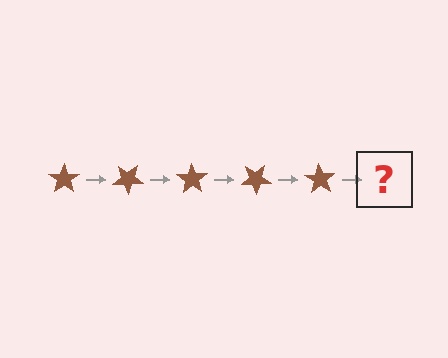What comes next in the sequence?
The next element should be a brown star rotated 175 degrees.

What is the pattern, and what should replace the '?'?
The pattern is that the star rotates 35 degrees each step. The '?' should be a brown star rotated 175 degrees.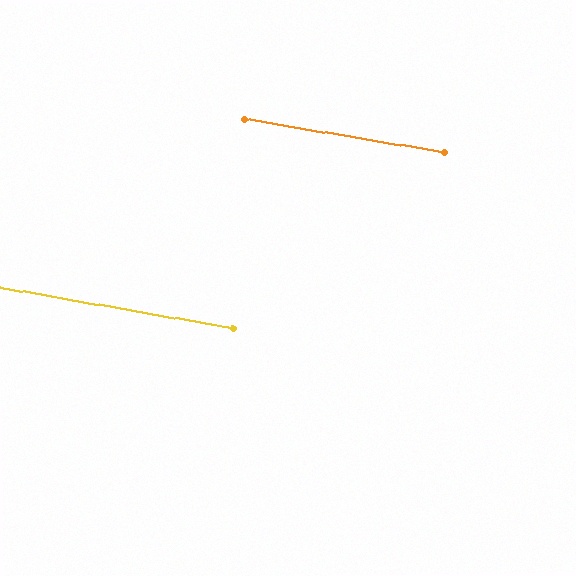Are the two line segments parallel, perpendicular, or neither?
Parallel — their directions differ by only 0.3°.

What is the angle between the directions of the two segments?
Approximately 0 degrees.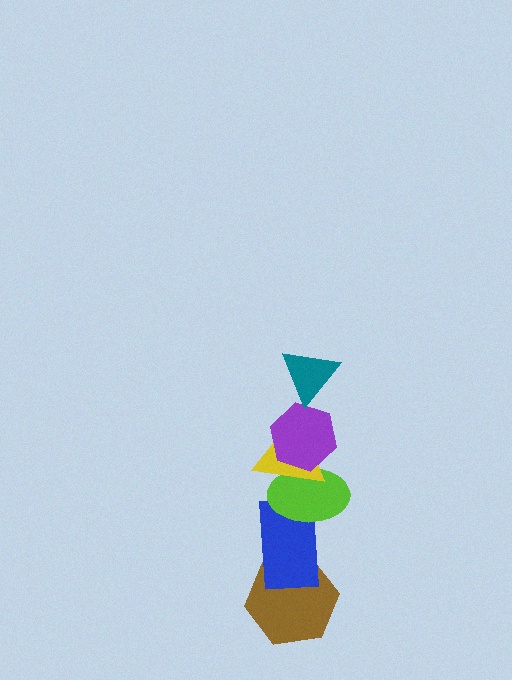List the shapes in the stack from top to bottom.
From top to bottom: the teal triangle, the purple hexagon, the yellow triangle, the lime ellipse, the blue rectangle, the brown hexagon.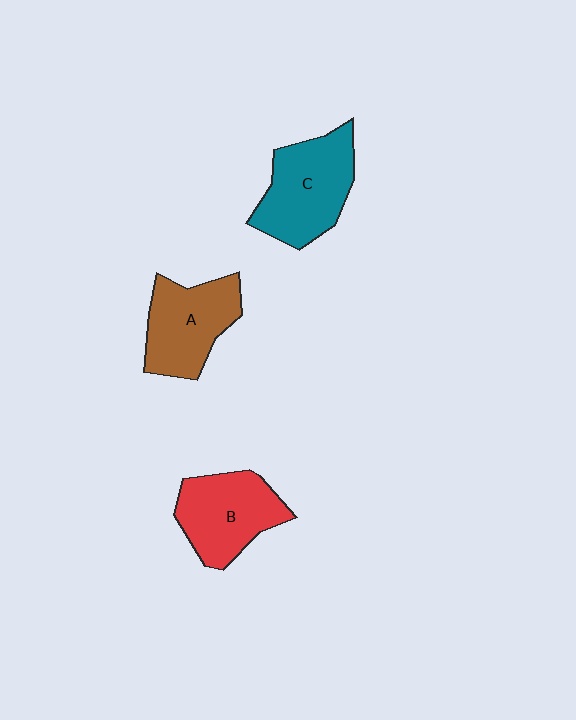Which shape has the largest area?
Shape C (teal).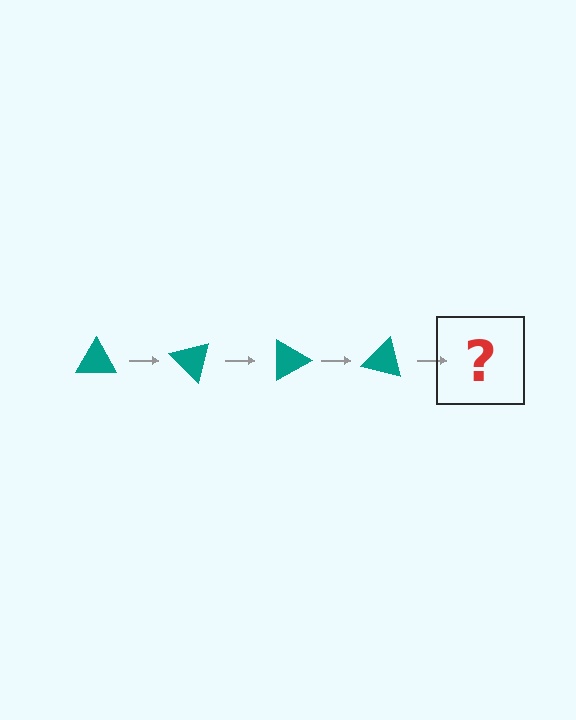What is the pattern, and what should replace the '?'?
The pattern is that the triangle rotates 45 degrees each step. The '?' should be a teal triangle rotated 180 degrees.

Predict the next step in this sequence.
The next step is a teal triangle rotated 180 degrees.